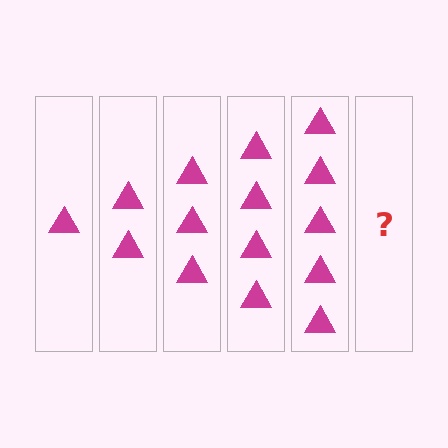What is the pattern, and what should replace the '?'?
The pattern is that each step adds one more triangle. The '?' should be 6 triangles.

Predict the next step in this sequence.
The next step is 6 triangles.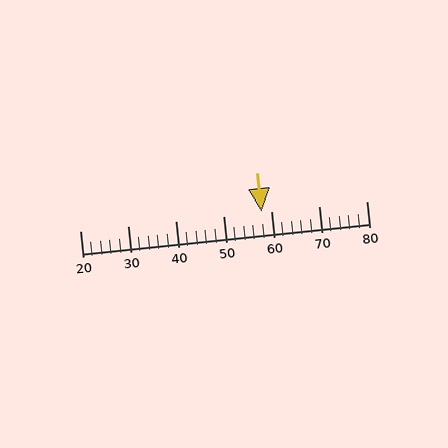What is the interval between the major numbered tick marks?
The major tick marks are spaced 10 units apart.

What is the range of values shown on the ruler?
The ruler shows values from 20 to 80.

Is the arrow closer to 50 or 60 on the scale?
The arrow is closer to 60.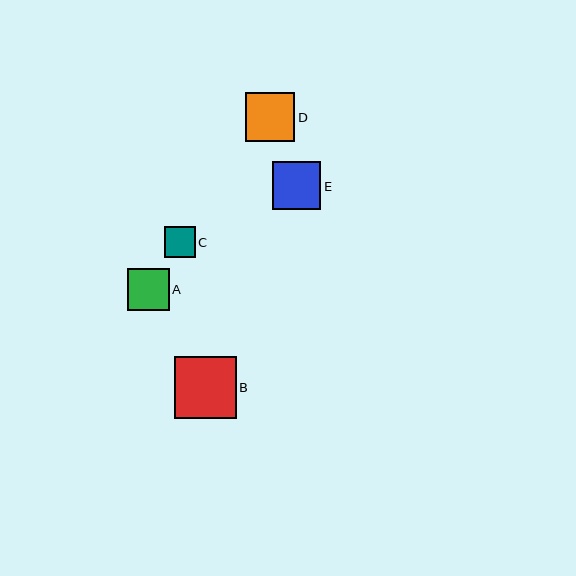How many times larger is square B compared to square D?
Square B is approximately 1.3 times the size of square D.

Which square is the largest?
Square B is the largest with a size of approximately 62 pixels.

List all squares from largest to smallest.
From largest to smallest: B, D, E, A, C.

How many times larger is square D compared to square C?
Square D is approximately 1.6 times the size of square C.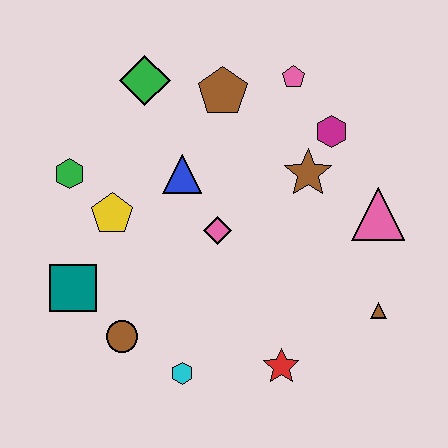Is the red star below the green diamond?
Yes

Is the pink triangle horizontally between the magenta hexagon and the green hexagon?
No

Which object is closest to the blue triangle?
The pink diamond is closest to the blue triangle.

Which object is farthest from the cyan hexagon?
The pink pentagon is farthest from the cyan hexagon.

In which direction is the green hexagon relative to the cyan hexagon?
The green hexagon is above the cyan hexagon.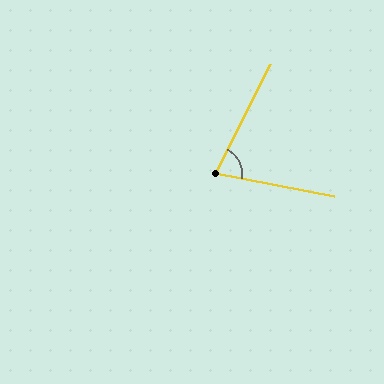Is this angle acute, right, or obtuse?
It is acute.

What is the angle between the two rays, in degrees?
Approximately 74 degrees.